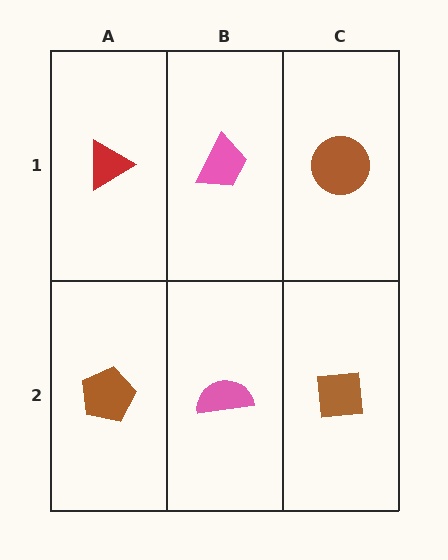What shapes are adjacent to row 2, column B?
A pink trapezoid (row 1, column B), a brown pentagon (row 2, column A), a brown square (row 2, column C).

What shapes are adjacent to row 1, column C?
A brown square (row 2, column C), a pink trapezoid (row 1, column B).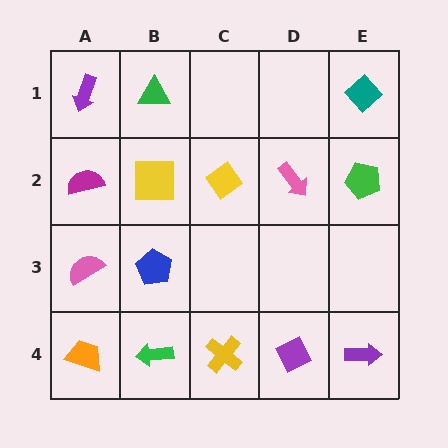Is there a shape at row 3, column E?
No, that cell is empty.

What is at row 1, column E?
A teal diamond.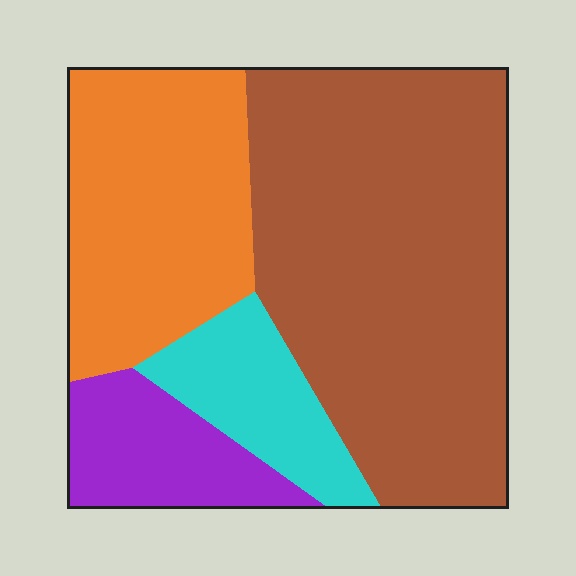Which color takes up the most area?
Brown, at roughly 50%.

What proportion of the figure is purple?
Purple takes up less than a quarter of the figure.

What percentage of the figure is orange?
Orange covers roughly 25% of the figure.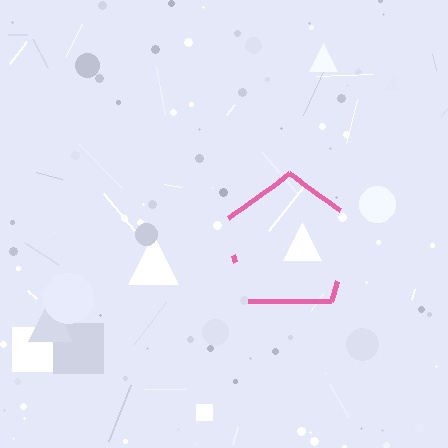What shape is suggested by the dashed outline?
The dashed outline suggests a pentagon.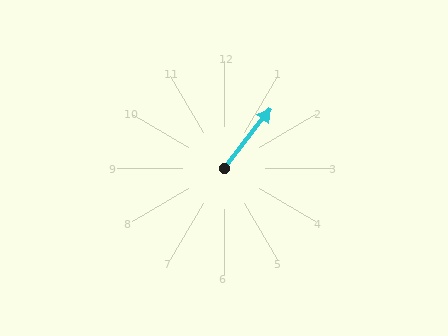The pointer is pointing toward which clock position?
Roughly 1 o'clock.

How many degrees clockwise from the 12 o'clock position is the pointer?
Approximately 38 degrees.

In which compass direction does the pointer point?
Northeast.